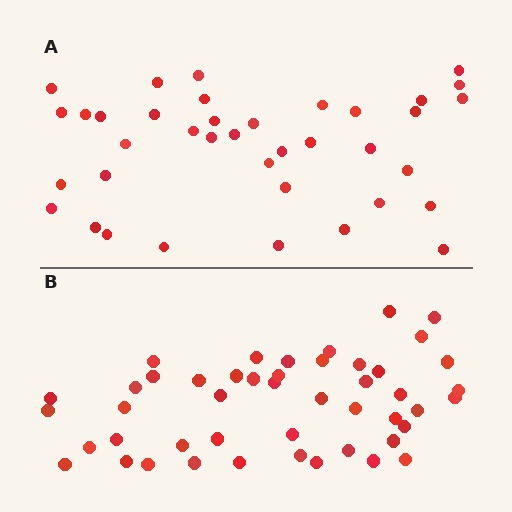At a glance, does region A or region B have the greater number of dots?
Region B (the bottom region) has more dots.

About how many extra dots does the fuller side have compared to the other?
Region B has roughly 8 or so more dots than region A.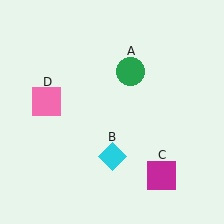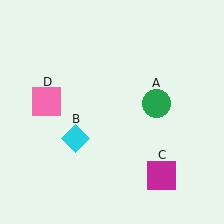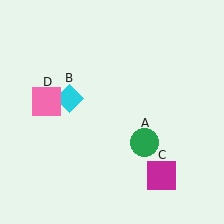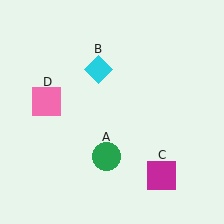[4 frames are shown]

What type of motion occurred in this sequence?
The green circle (object A), cyan diamond (object B) rotated clockwise around the center of the scene.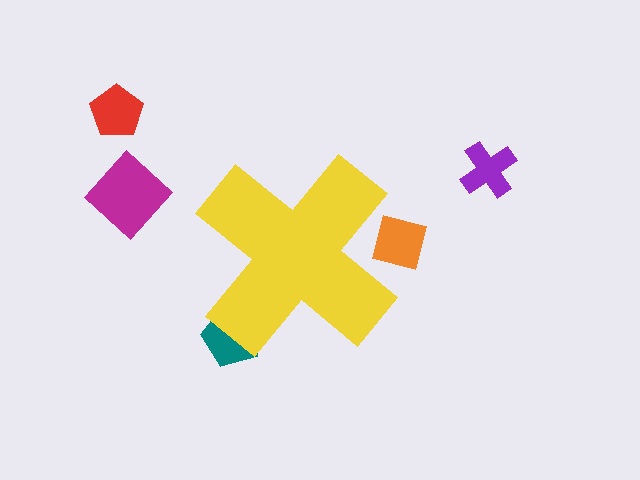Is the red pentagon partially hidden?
No, the red pentagon is fully visible.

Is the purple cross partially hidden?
No, the purple cross is fully visible.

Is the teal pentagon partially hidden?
Yes, the teal pentagon is partially hidden behind the yellow cross.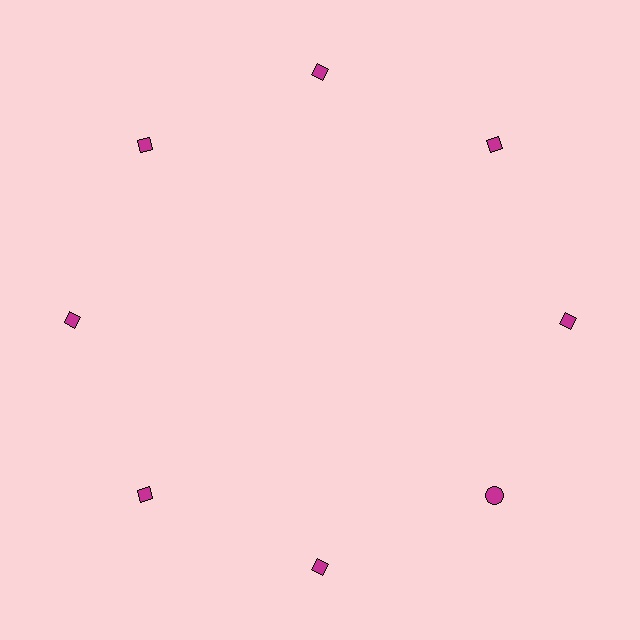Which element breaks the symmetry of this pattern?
The magenta circle at roughly the 4 o'clock position breaks the symmetry. All other shapes are magenta diamonds.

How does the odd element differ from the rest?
It has a different shape: circle instead of diamond.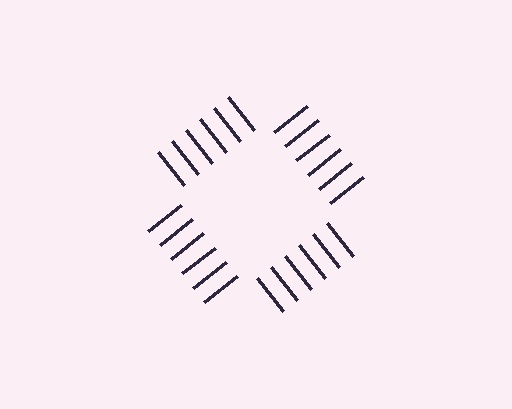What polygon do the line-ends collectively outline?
An illusory square — the line segments terminate on its edges but no continuous stroke is drawn.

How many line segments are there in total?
24 — 6 along each of the 4 edges.